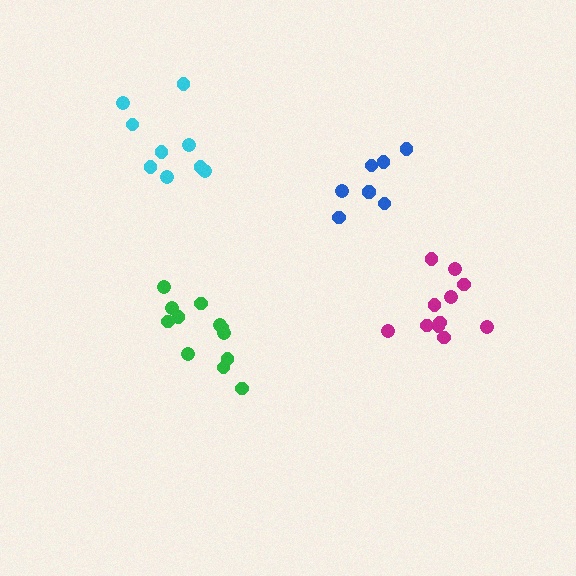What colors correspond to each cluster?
The clusters are colored: green, magenta, blue, cyan.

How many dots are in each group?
Group 1: 12 dots, Group 2: 11 dots, Group 3: 8 dots, Group 4: 9 dots (40 total).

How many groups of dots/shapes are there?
There are 4 groups.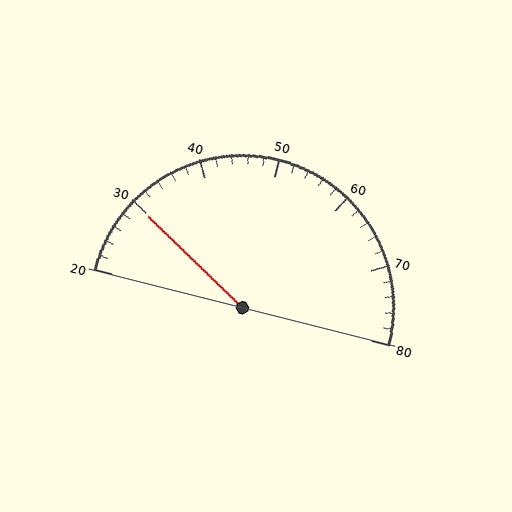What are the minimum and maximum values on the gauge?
The gauge ranges from 20 to 80.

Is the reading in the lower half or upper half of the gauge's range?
The reading is in the lower half of the range (20 to 80).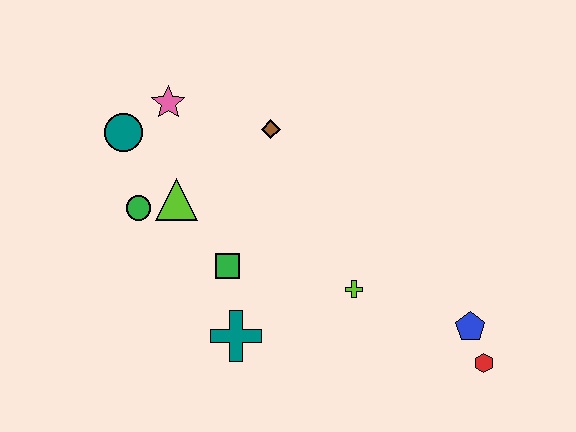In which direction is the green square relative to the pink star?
The green square is below the pink star.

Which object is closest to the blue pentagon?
The red hexagon is closest to the blue pentagon.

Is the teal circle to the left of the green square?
Yes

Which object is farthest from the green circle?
The red hexagon is farthest from the green circle.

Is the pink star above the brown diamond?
Yes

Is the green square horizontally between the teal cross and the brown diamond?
No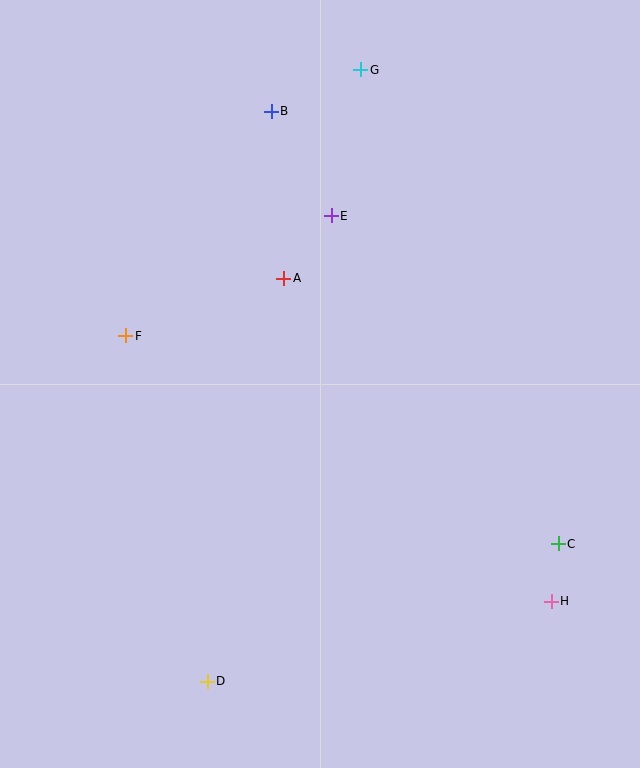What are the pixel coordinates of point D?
Point D is at (207, 681).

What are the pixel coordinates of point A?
Point A is at (284, 278).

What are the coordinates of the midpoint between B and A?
The midpoint between B and A is at (277, 195).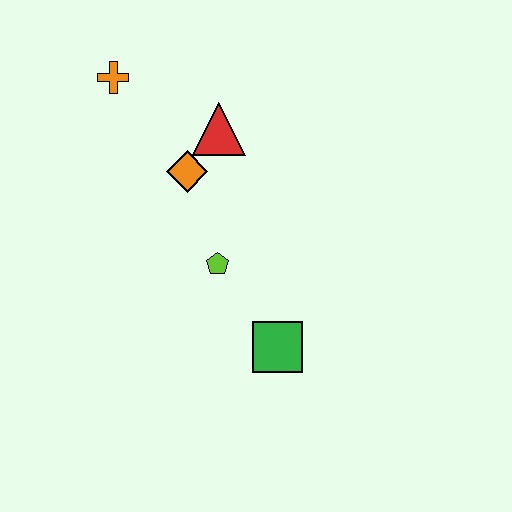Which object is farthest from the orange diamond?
The green square is farthest from the orange diamond.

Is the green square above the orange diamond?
No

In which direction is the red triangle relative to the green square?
The red triangle is above the green square.